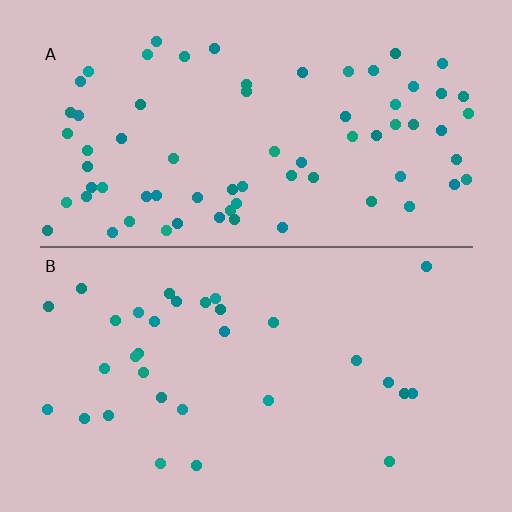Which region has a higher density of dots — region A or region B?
A (the top).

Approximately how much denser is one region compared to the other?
Approximately 2.2× — region A over region B.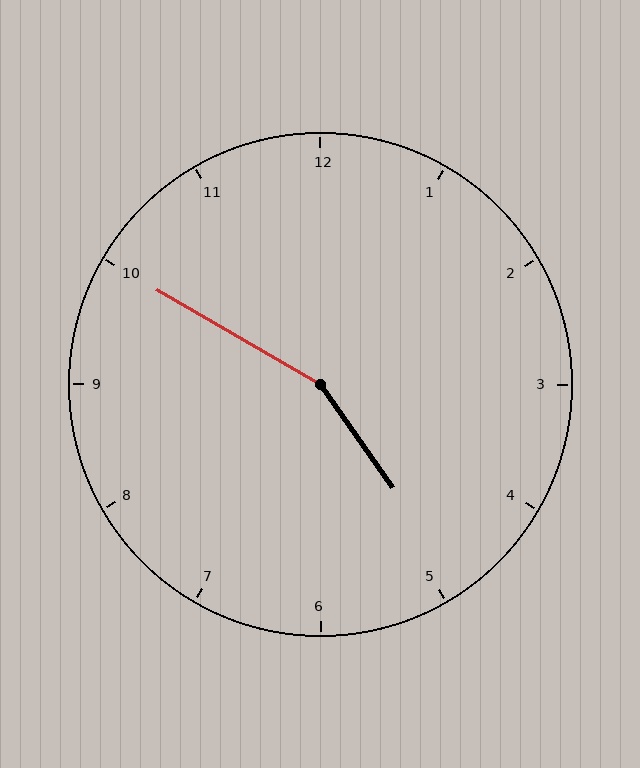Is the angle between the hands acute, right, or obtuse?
It is obtuse.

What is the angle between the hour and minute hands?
Approximately 155 degrees.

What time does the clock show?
4:50.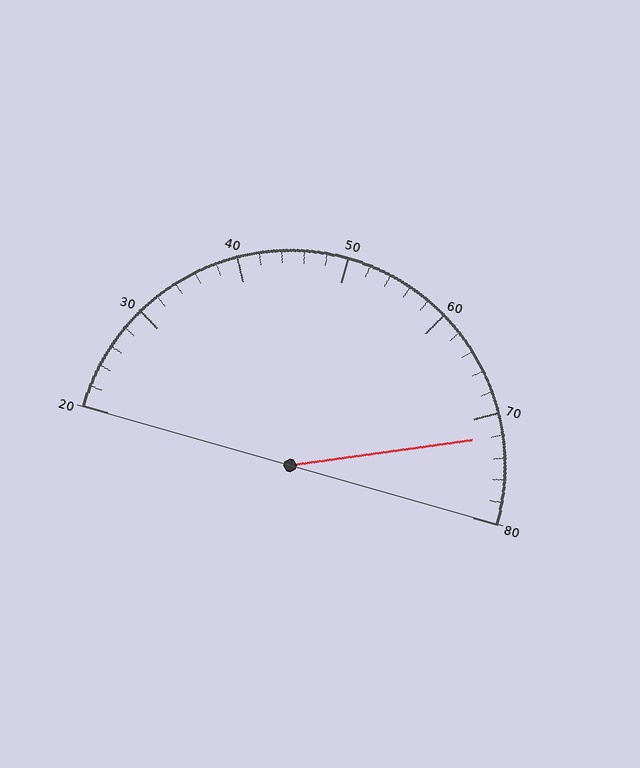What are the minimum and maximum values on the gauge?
The gauge ranges from 20 to 80.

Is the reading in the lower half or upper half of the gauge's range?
The reading is in the upper half of the range (20 to 80).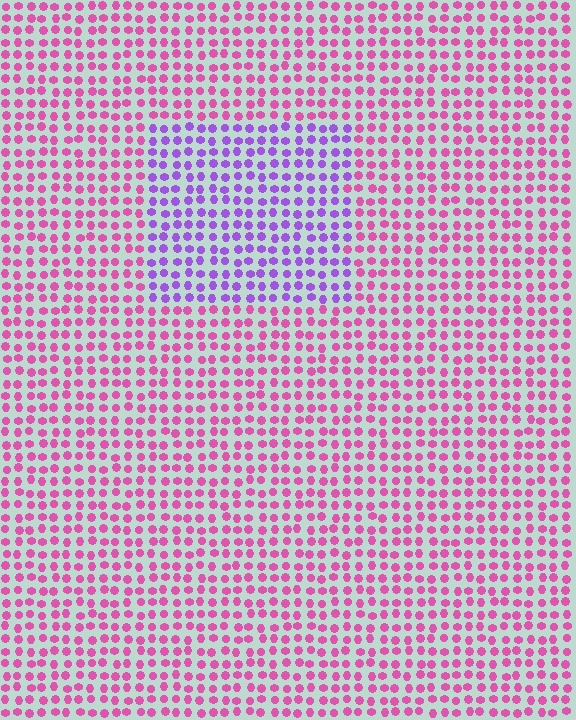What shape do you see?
I see a rectangle.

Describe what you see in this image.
The image is filled with small pink elements in a uniform arrangement. A rectangle-shaped region is visible where the elements are tinted to a slightly different hue, forming a subtle color boundary.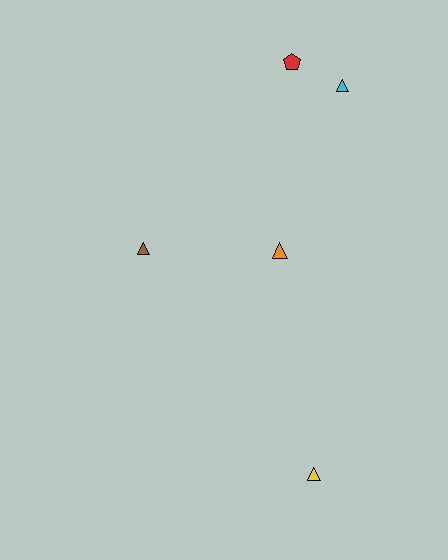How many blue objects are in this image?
There are no blue objects.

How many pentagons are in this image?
There is 1 pentagon.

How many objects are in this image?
There are 5 objects.